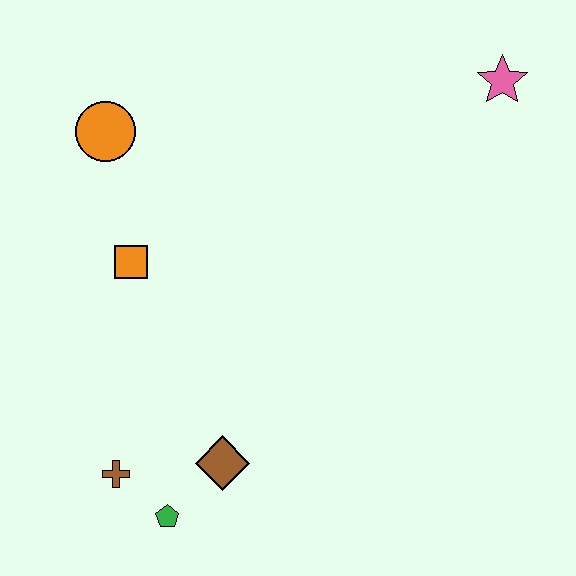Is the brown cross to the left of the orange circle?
No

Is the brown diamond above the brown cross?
Yes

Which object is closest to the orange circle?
The orange square is closest to the orange circle.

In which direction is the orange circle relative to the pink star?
The orange circle is to the left of the pink star.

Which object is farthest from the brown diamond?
The pink star is farthest from the brown diamond.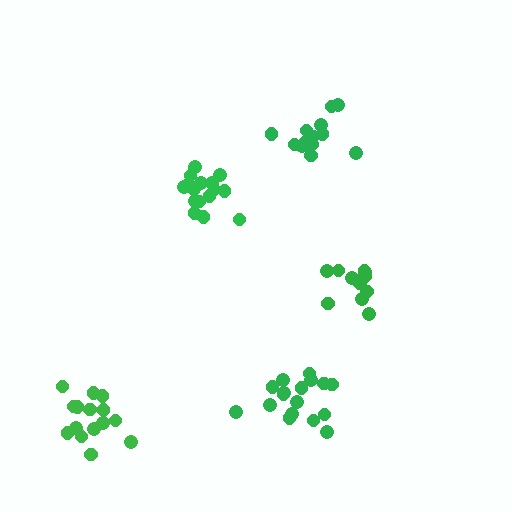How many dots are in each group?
Group 1: 17 dots, Group 2: 15 dots, Group 3: 11 dots, Group 4: 16 dots, Group 5: 13 dots (72 total).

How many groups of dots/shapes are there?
There are 5 groups.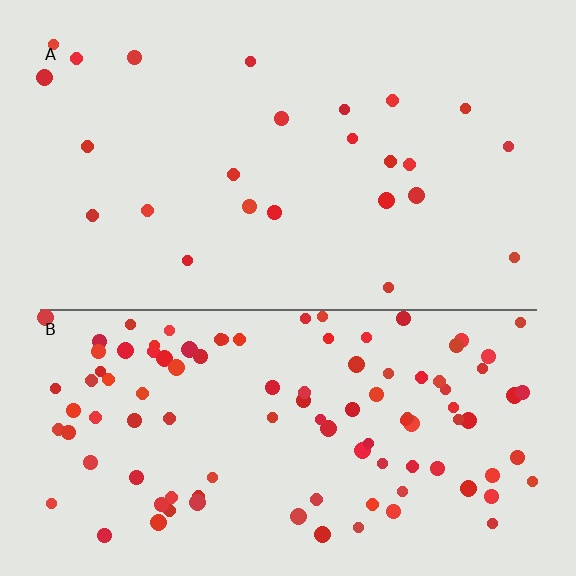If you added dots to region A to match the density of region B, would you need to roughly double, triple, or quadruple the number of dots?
Approximately quadruple.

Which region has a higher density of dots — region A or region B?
B (the bottom).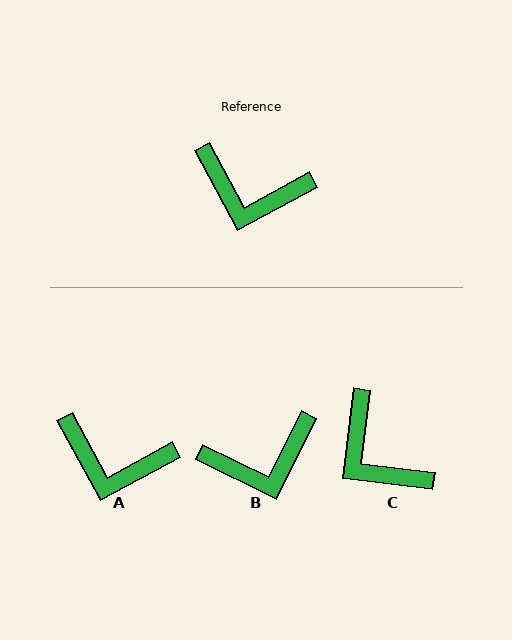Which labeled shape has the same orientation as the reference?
A.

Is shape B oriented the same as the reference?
No, it is off by about 35 degrees.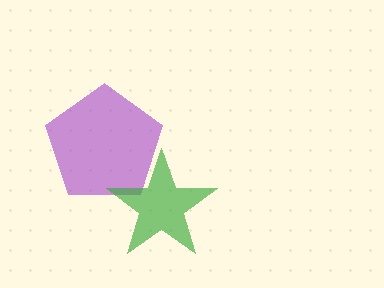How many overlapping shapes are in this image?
There are 2 overlapping shapes in the image.